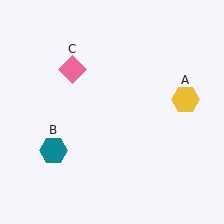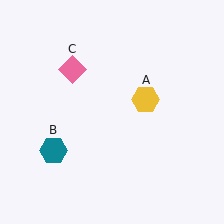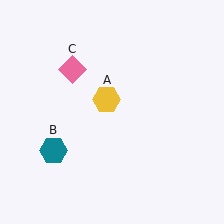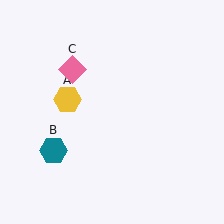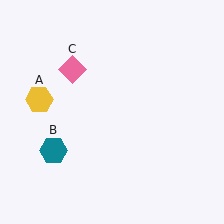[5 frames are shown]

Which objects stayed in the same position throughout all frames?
Teal hexagon (object B) and pink diamond (object C) remained stationary.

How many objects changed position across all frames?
1 object changed position: yellow hexagon (object A).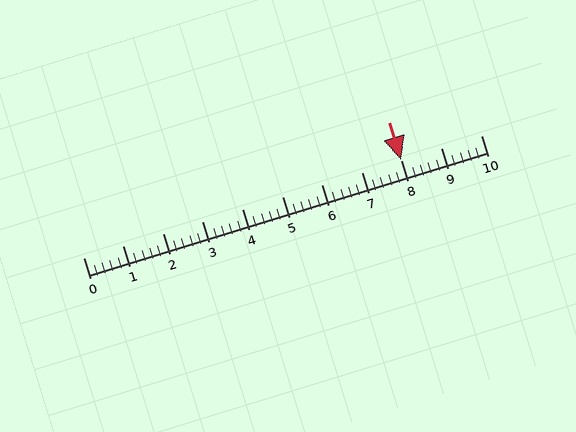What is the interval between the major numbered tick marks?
The major tick marks are spaced 1 units apart.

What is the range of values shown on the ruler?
The ruler shows values from 0 to 10.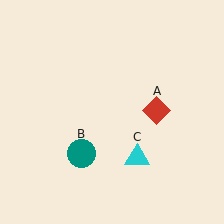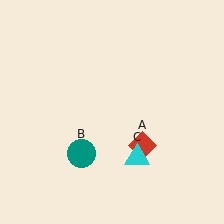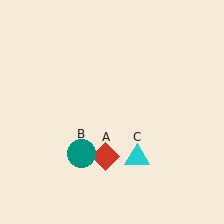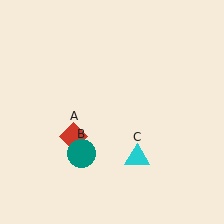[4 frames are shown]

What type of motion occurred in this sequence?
The red diamond (object A) rotated clockwise around the center of the scene.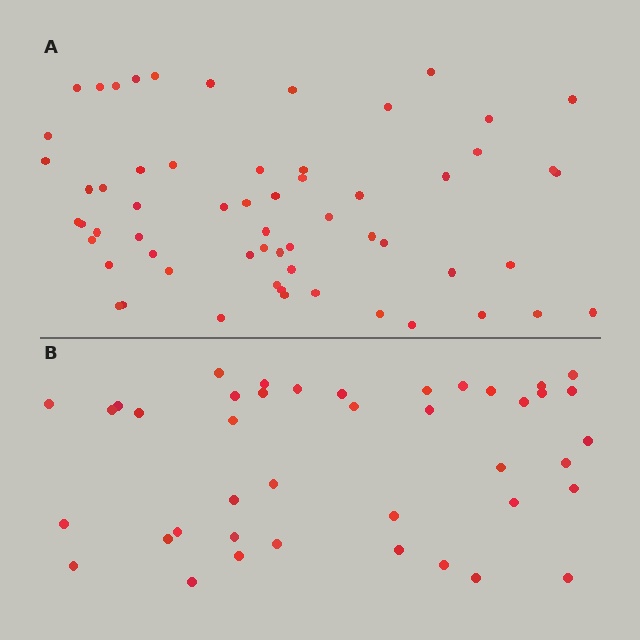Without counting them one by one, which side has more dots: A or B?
Region A (the top region) has more dots.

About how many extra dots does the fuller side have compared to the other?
Region A has approximately 20 more dots than region B.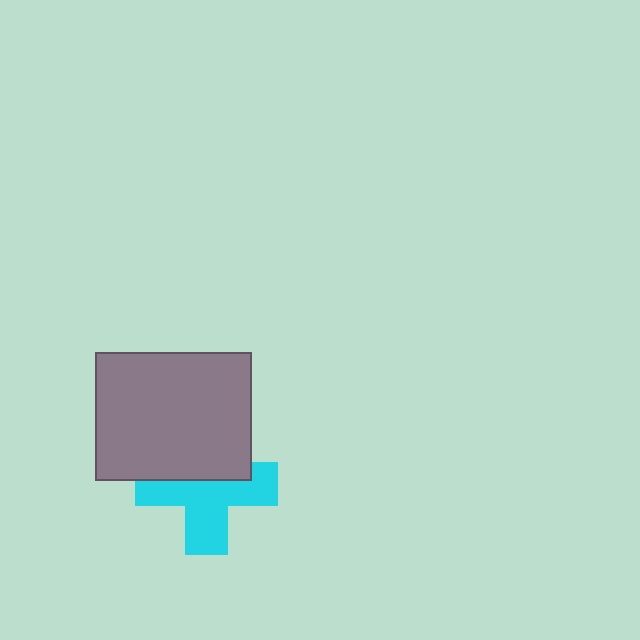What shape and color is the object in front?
The object in front is a gray rectangle.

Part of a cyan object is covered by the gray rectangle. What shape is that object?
It is a cross.